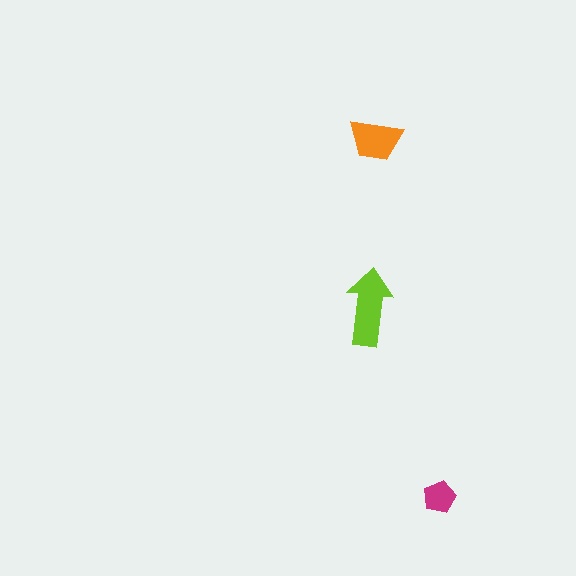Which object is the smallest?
The magenta pentagon.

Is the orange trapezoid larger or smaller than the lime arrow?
Smaller.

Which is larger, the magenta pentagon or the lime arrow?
The lime arrow.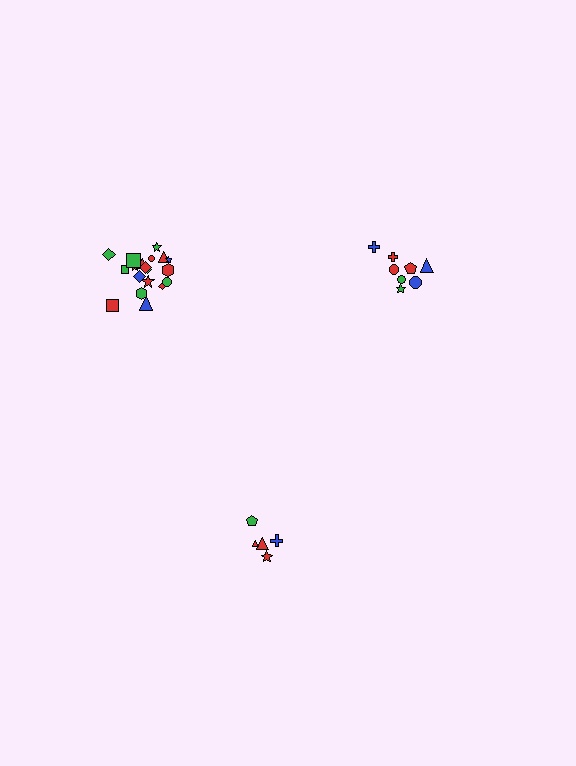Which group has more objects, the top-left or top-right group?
The top-left group.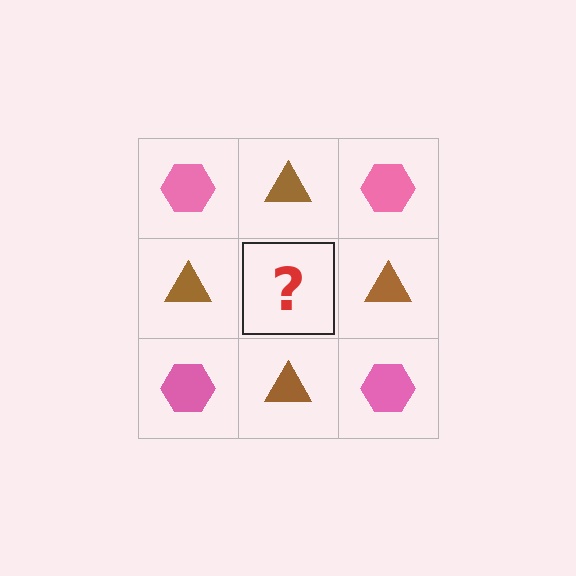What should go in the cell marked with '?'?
The missing cell should contain a pink hexagon.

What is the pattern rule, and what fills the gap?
The rule is that it alternates pink hexagon and brown triangle in a checkerboard pattern. The gap should be filled with a pink hexagon.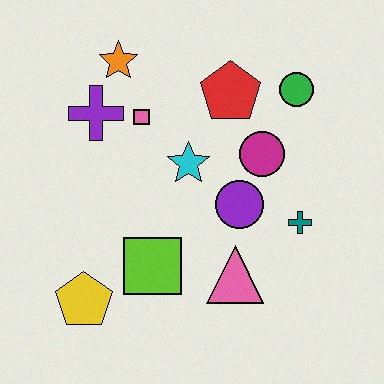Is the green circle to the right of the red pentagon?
Yes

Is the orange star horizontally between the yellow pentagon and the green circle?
Yes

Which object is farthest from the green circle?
The yellow pentagon is farthest from the green circle.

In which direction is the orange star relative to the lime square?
The orange star is above the lime square.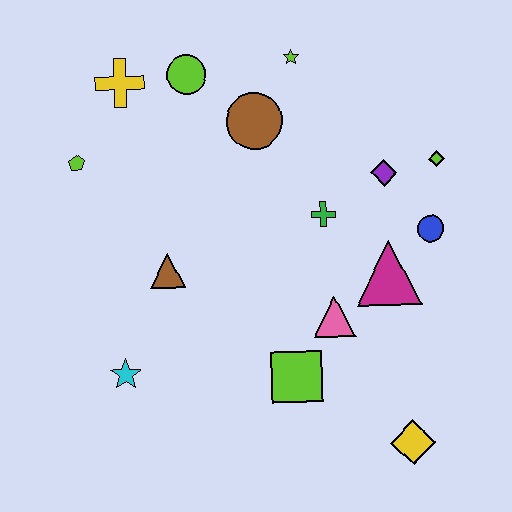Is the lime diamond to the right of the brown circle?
Yes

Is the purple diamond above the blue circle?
Yes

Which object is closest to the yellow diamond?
The lime square is closest to the yellow diamond.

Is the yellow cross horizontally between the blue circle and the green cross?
No